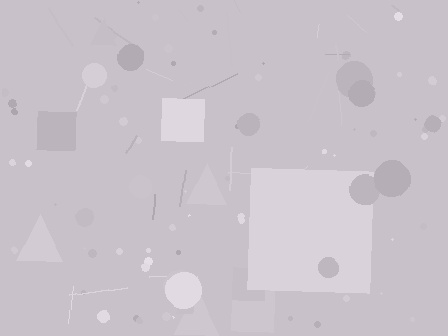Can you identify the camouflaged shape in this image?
The camouflaged shape is a square.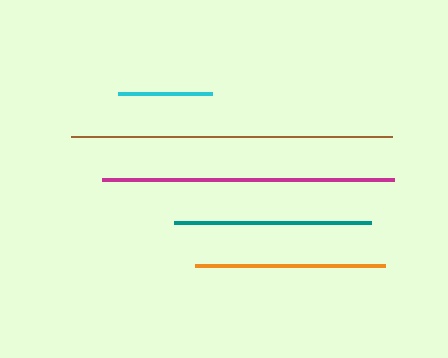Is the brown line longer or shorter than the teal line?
The brown line is longer than the teal line.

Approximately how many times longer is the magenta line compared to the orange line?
The magenta line is approximately 1.5 times the length of the orange line.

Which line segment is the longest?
The brown line is the longest at approximately 321 pixels.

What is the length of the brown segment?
The brown segment is approximately 321 pixels long.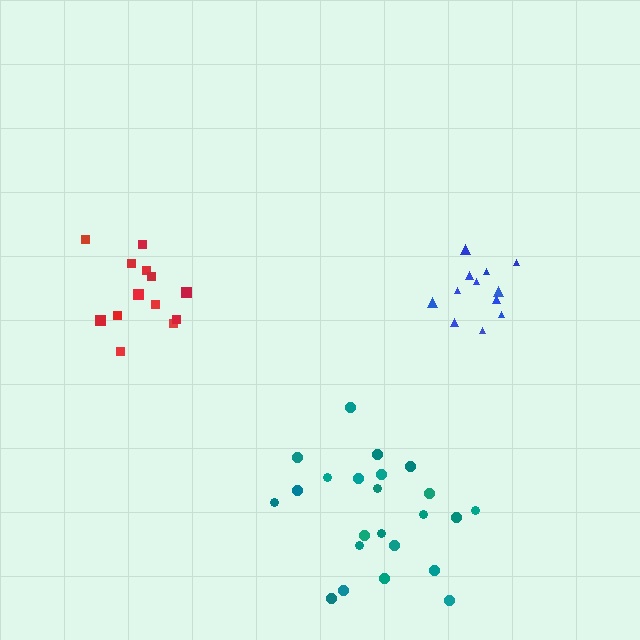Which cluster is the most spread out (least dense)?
Teal.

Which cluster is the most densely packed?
Blue.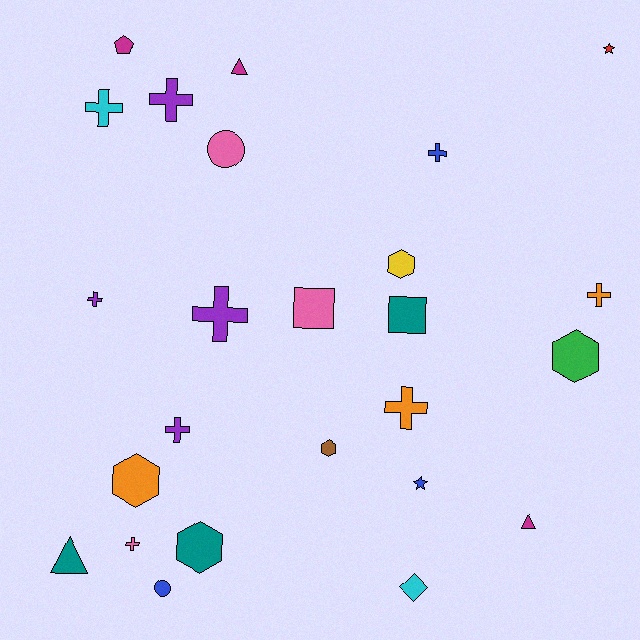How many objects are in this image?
There are 25 objects.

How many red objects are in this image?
There is 1 red object.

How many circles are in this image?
There are 2 circles.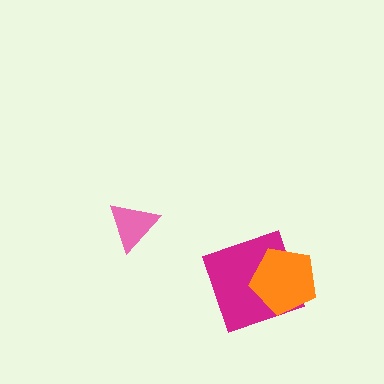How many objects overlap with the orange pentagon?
1 object overlaps with the orange pentagon.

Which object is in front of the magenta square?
The orange pentagon is in front of the magenta square.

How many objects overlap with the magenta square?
1 object overlaps with the magenta square.